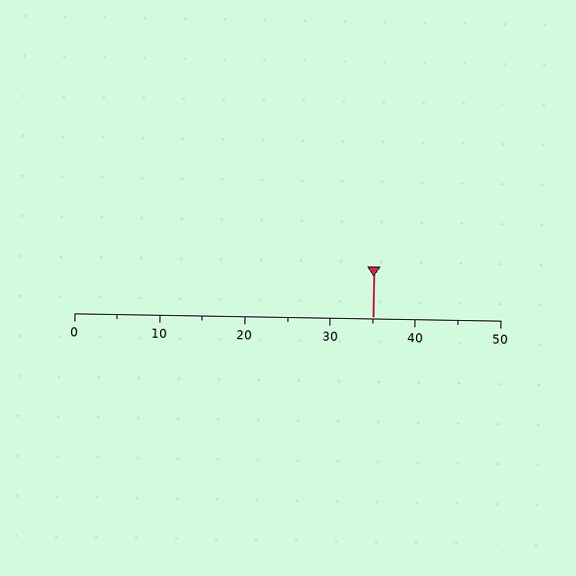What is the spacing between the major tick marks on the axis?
The major ticks are spaced 10 apart.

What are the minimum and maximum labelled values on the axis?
The axis runs from 0 to 50.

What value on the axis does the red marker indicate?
The marker indicates approximately 35.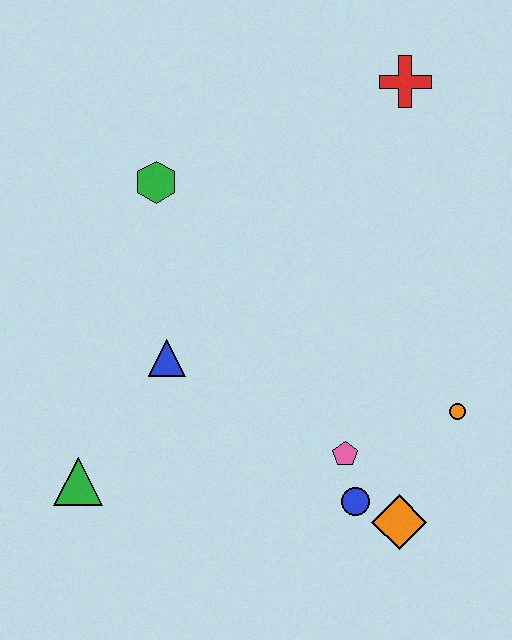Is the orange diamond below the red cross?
Yes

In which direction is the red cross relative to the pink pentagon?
The red cross is above the pink pentagon.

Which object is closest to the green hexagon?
The blue triangle is closest to the green hexagon.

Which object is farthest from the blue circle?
The red cross is farthest from the blue circle.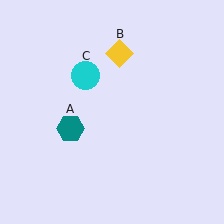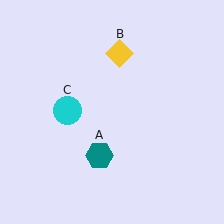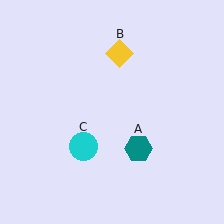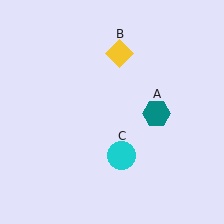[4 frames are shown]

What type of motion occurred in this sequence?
The teal hexagon (object A), cyan circle (object C) rotated counterclockwise around the center of the scene.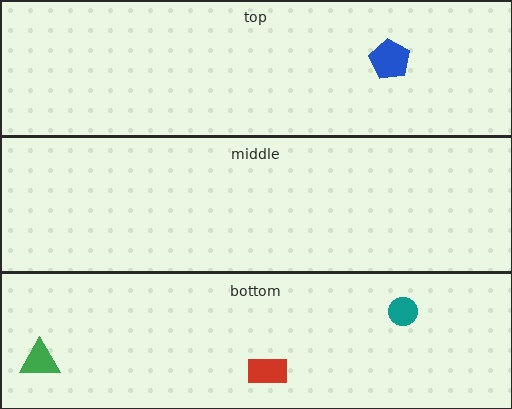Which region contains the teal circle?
The bottom region.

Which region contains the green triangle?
The bottom region.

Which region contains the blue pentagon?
The top region.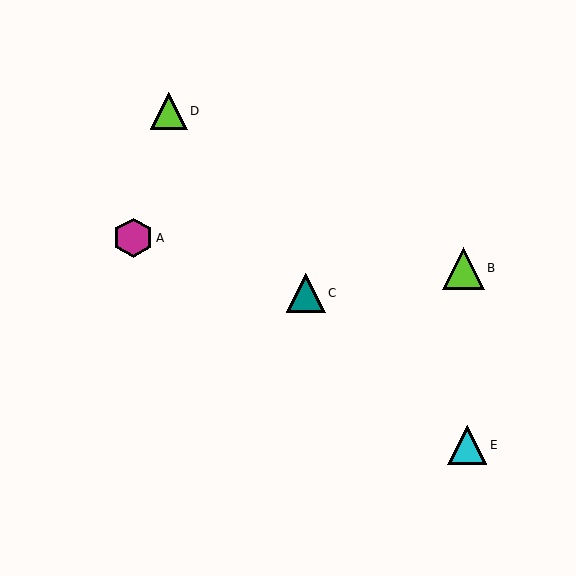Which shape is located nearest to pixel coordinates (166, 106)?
The lime triangle (labeled D) at (169, 111) is nearest to that location.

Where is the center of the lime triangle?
The center of the lime triangle is at (463, 268).